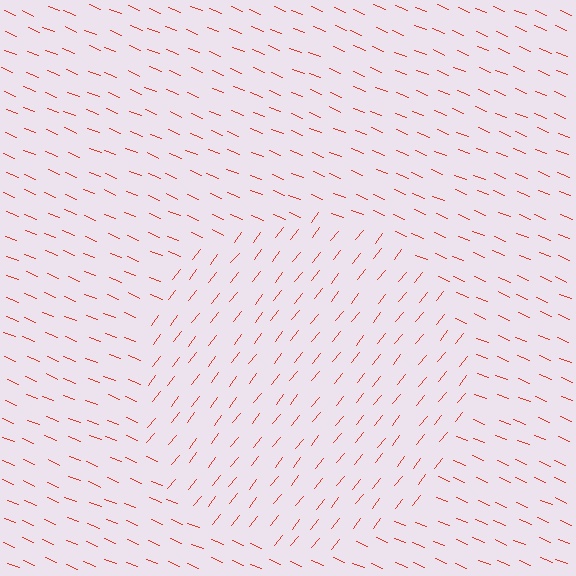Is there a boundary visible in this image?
Yes, there is a texture boundary formed by a change in line orientation.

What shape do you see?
I see a circle.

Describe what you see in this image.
The image is filled with small red line segments. A circle region in the image has lines oriented differently from the surrounding lines, creating a visible texture boundary.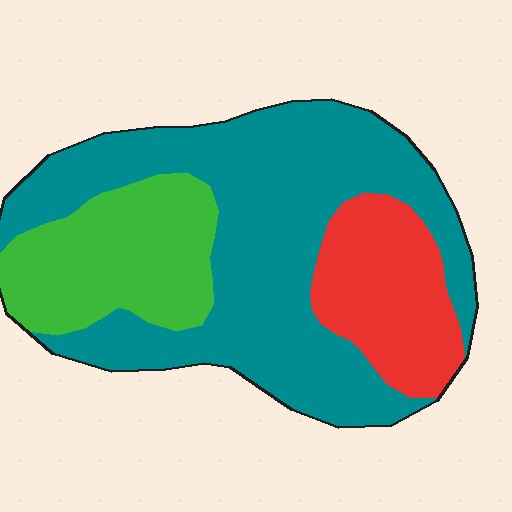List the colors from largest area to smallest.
From largest to smallest: teal, green, red.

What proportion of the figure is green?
Green covers about 25% of the figure.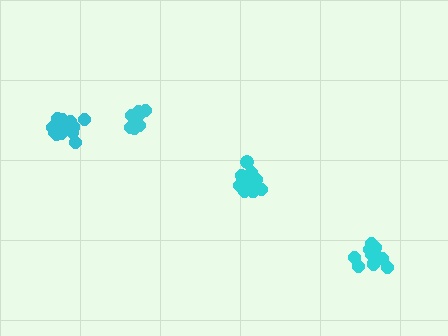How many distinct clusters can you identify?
There are 4 distinct clusters.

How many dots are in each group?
Group 1: 14 dots, Group 2: 10 dots, Group 3: 12 dots, Group 4: 10 dots (46 total).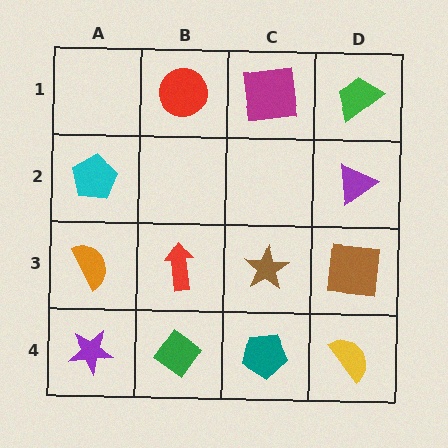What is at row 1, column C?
A magenta square.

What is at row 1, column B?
A red circle.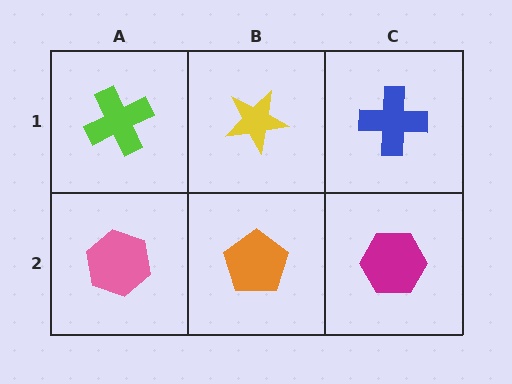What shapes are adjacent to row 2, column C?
A blue cross (row 1, column C), an orange pentagon (row 2, column B).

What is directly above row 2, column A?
A lime cross.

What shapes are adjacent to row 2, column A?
A lime cross (row 1, column A), an orange pentagon (row 2, column B).